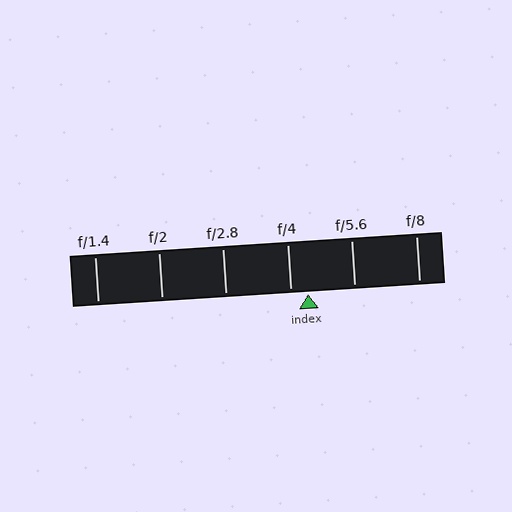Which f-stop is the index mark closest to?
The index mark is closest to f/4.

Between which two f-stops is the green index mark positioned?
The index mark is between f/4 and f/5.6.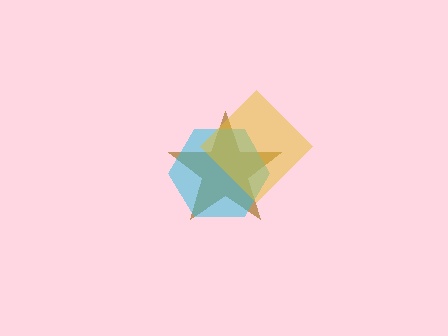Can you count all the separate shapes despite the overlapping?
Yes, there are 3 separate shapes.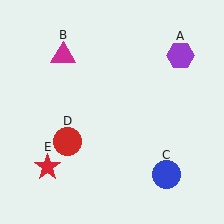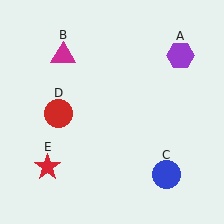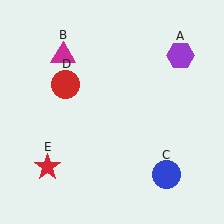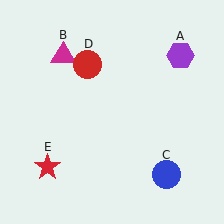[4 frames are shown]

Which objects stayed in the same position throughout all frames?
Purple hexagon (object A) and magenta triangle (object B) and blue circle (object C) and red star (object E) remained stationary.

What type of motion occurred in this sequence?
The red circle (object D) rotated clockwise around the center of the scene.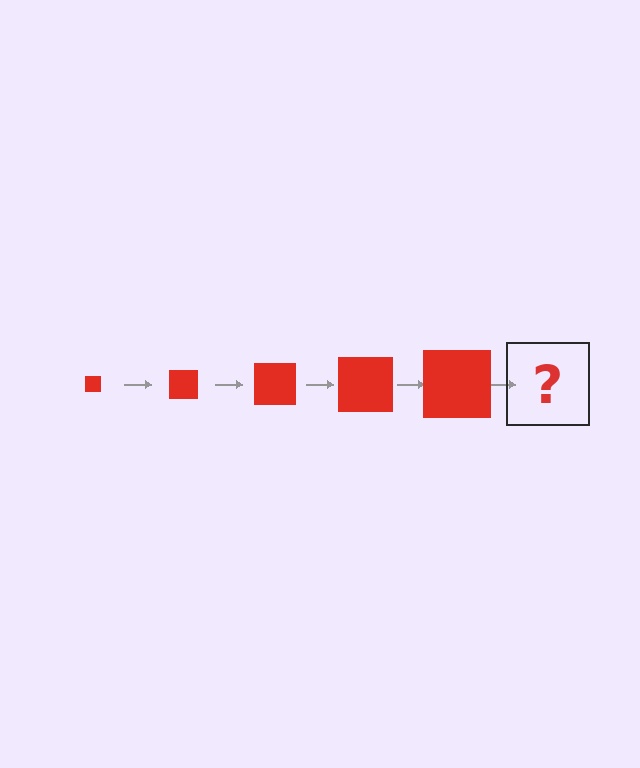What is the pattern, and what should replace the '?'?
The pattern is that the square gets progressively larger each step. The '?' should be a red square, larger than the previous one.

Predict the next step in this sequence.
The next step is a red square, larger than the previous one.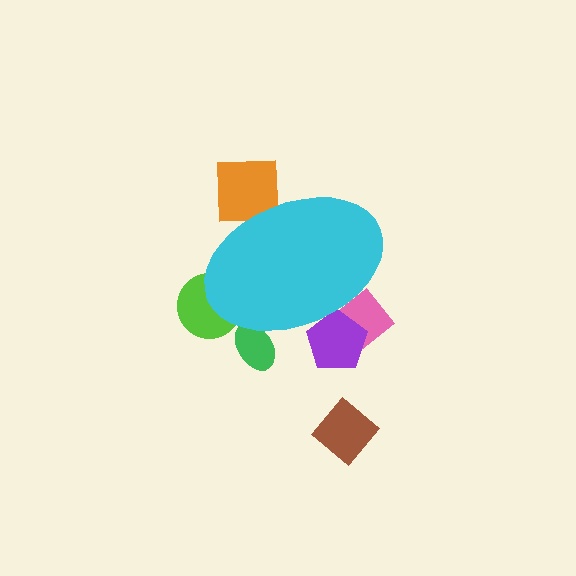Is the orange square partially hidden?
Yes, the orange square is partially hidden behind the cyan ellipse.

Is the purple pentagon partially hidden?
Yes, the purple pentagon is partially hidden behind the cyan ellipse.